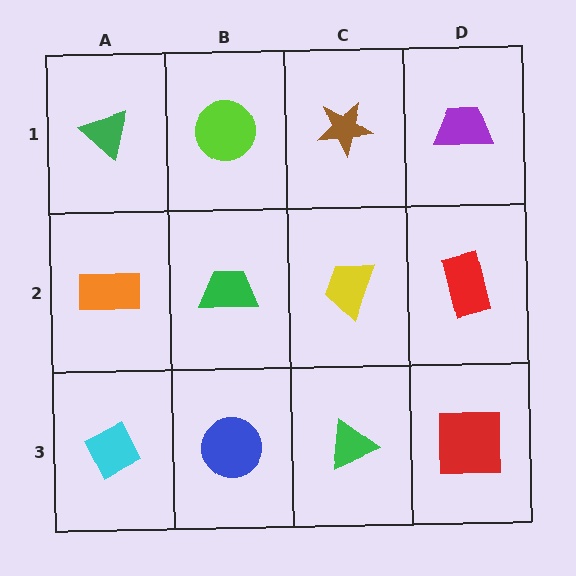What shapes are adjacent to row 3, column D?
A red rectangle (row 2, column D), a green triangle (row 3, column C).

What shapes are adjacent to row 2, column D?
A purple trapezoid (row 1, column D), a red square (row 3, column D), a yellow trapezoid (row 2, column C).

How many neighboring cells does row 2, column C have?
4.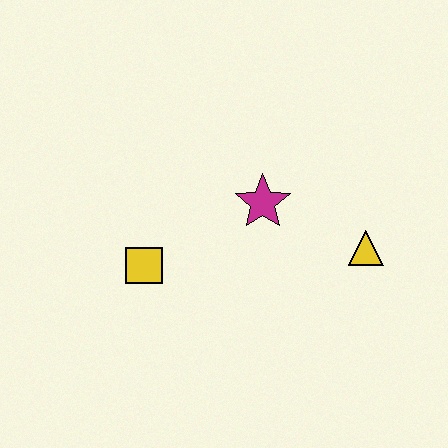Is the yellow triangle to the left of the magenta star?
No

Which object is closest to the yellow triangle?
The magenta star is closest to the yellow triangle.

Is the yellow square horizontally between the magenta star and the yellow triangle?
No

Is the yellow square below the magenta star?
Yes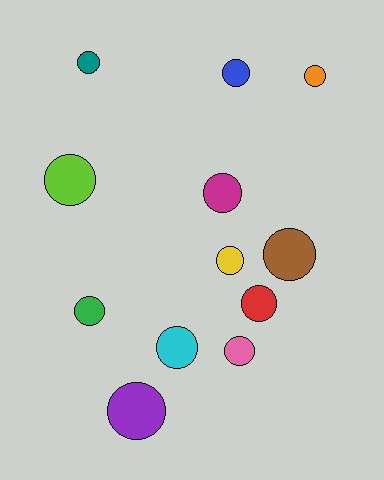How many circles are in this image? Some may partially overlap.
There are 12 circles.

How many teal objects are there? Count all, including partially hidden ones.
There is 1 teal object.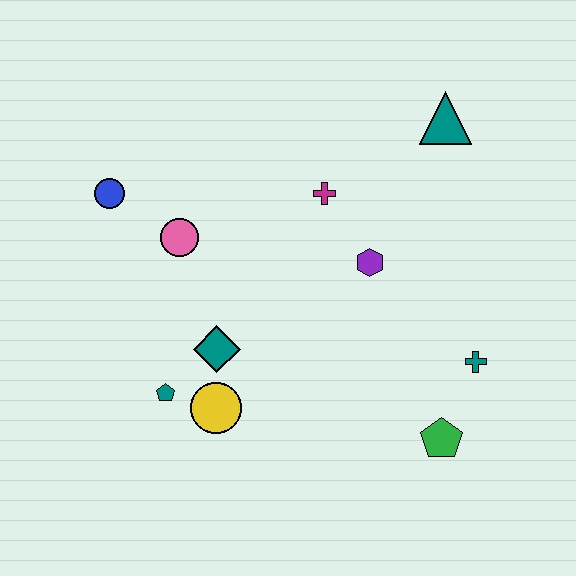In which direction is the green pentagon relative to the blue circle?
The green pentagon is to the right of the blue circle.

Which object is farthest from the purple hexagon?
The blue circle is farthest from the purple hexagon.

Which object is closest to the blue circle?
The pink circle is closest to the blue circle.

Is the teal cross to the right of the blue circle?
Yes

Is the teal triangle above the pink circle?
Yes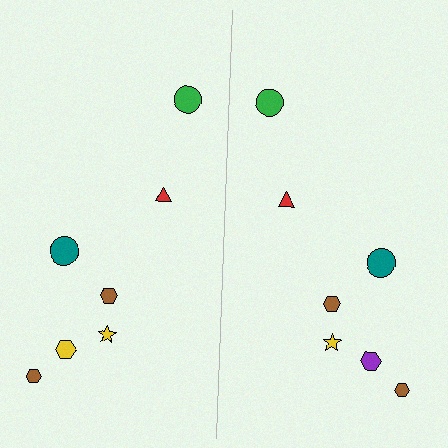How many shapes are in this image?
There are 14 shapes in this image.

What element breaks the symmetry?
The purple hexagon on the right side breaks the symmetry — its mirror counterpart is yellow.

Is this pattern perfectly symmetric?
No, the pattern is not perfectly symmetric. The purple hexagon on the right side breaks the symmetry — its mirror counterpart is yellow.